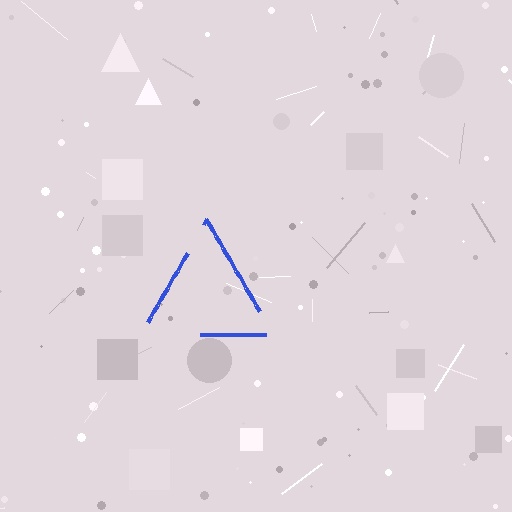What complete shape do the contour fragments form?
The contour fragments form a triangle.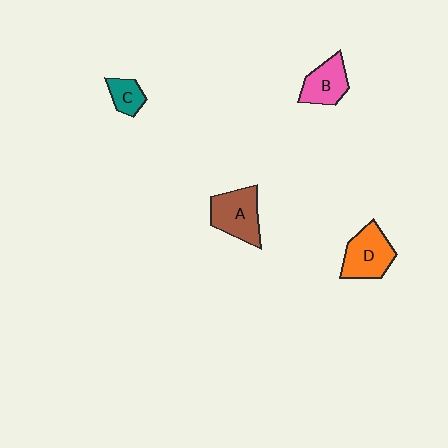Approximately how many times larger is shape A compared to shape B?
Approximately 1.3 times.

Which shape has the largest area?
Shape A (brown).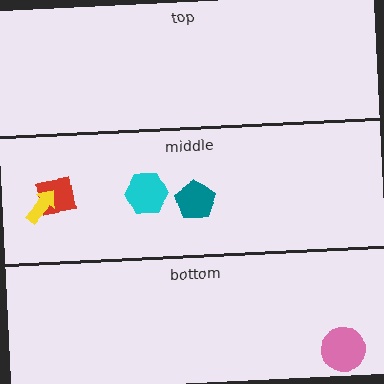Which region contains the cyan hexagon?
The middle region.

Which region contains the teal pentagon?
The middle region.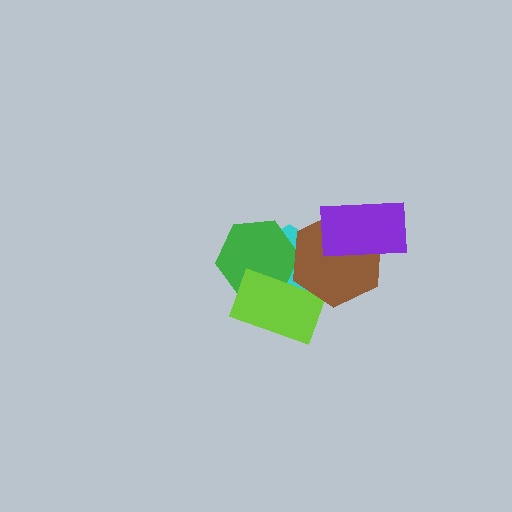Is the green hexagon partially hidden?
Yes, it is partially covered by another shape.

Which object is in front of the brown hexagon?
The purple rectangle is in front of the brown hexagon.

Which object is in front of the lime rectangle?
The brown hexagon is in front of the lime rectangle.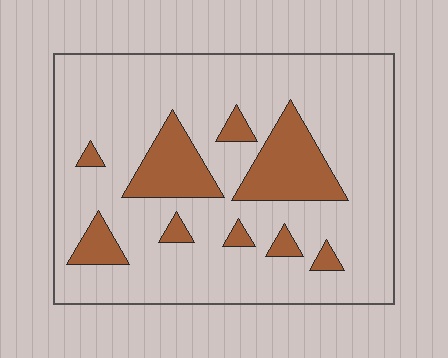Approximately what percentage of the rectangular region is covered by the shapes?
Approximately 20%.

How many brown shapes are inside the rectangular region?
9.